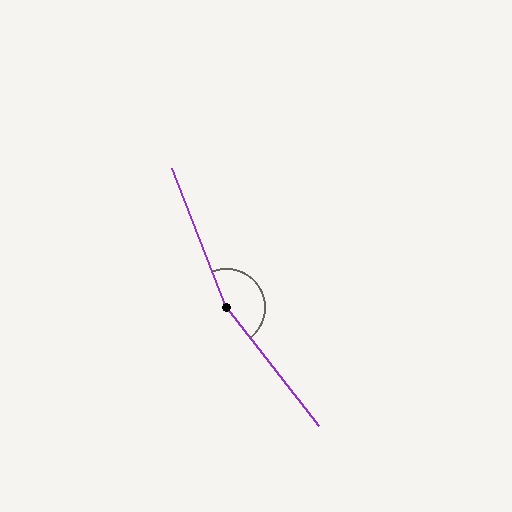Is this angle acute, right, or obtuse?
It is obtuse.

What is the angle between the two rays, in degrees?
Approximately 163 degrees.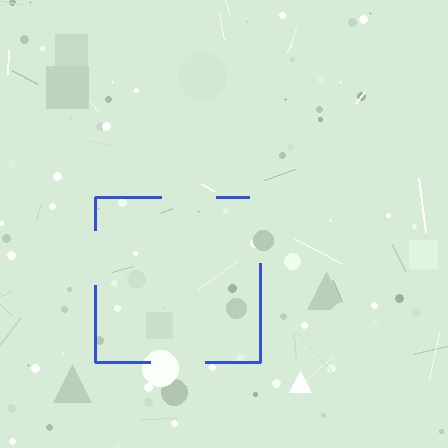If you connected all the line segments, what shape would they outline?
They would outline a square.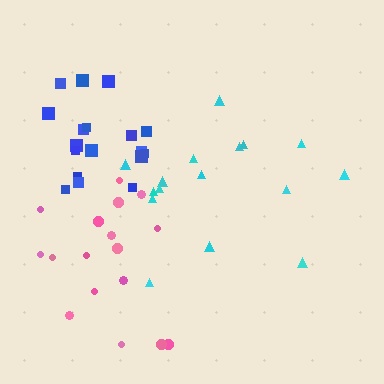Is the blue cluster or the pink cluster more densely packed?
Blue.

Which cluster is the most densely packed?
Blue.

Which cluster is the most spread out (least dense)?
Cyan.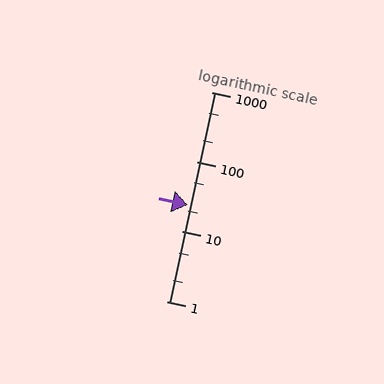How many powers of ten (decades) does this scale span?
The scale spans 3 decades, from 1 to 1000.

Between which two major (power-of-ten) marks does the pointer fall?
The pointer is between 10 and 100.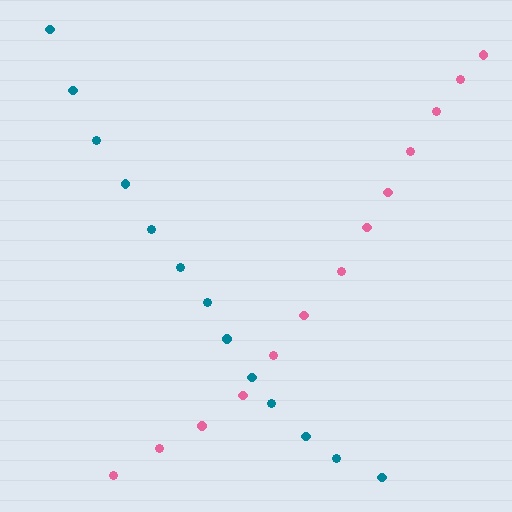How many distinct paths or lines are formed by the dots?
There are 2 distinct paths.